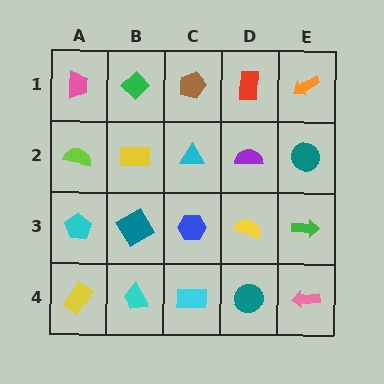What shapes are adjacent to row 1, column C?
A cyan triangle (row 2, column C), a green diamond (row 1, column B), a red rectangle (row 1, column D).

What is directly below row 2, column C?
A blue hexagon.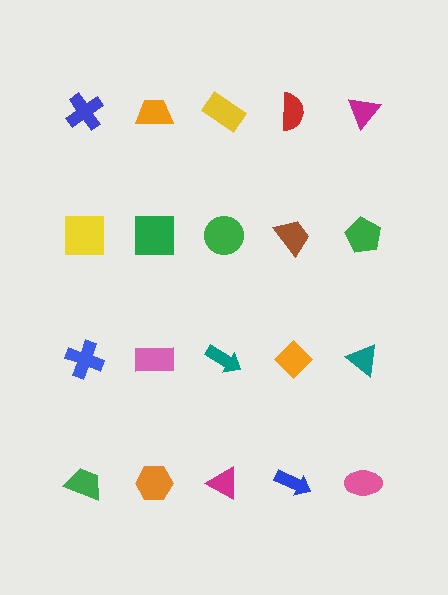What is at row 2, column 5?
A green pentagon.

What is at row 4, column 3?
A magenta triangle.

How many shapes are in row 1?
5 shapes.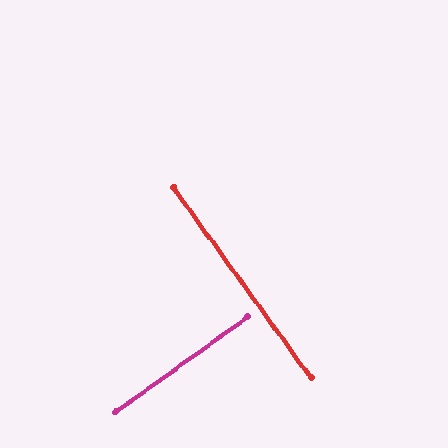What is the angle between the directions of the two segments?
Approximately 90 degrees.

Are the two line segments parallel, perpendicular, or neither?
Perpendicular — they meet at approximately 90°.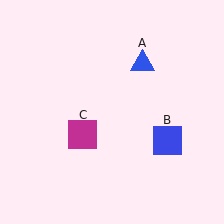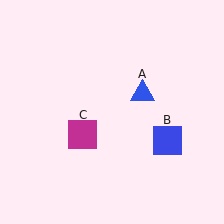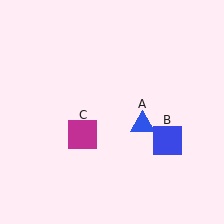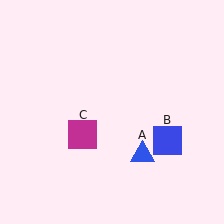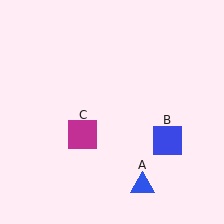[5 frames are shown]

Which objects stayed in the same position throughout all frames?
Blue square (object B) and magenta square (object C) remained stationary.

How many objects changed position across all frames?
1 object changed position: blue triangle (object A).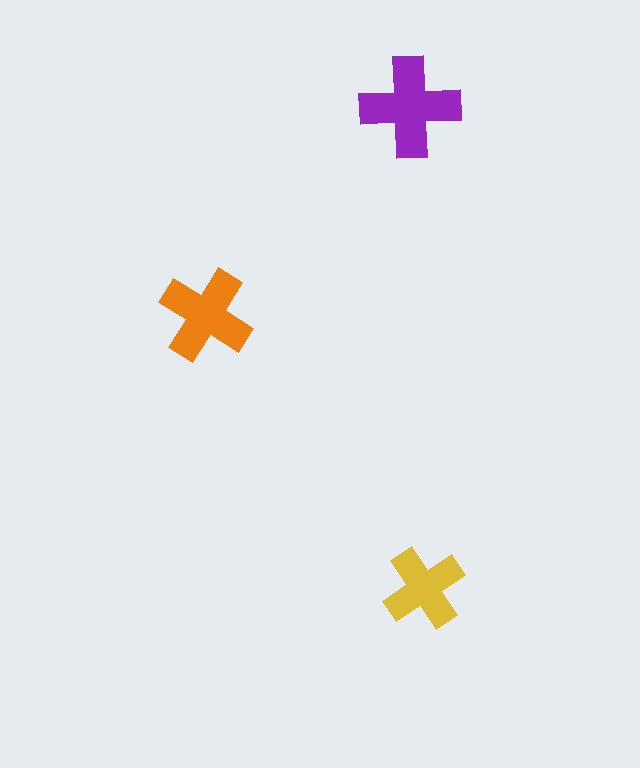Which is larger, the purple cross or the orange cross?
The purple one.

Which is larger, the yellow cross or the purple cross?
The purple one.